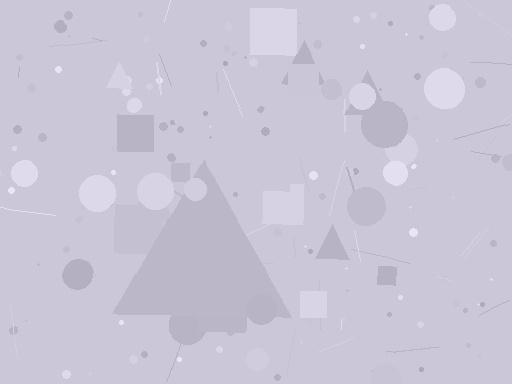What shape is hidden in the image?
A triangle is hidden in the image.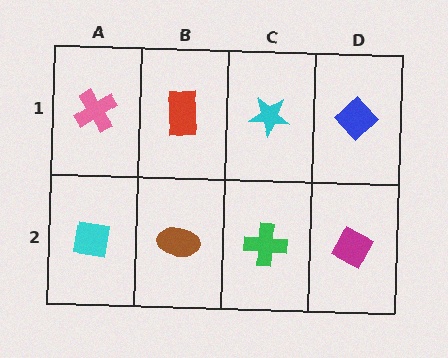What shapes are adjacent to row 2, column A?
A pink cross (row 1, column A), a brown ellipse (row 2, column B).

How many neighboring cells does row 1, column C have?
3.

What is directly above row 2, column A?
A pink cross.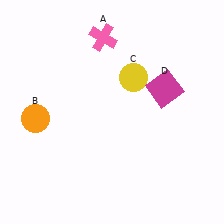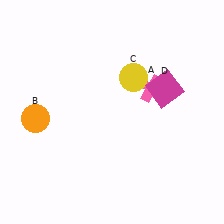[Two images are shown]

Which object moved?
The pink cross (A) moved down.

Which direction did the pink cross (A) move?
The pink cross (A) moved down.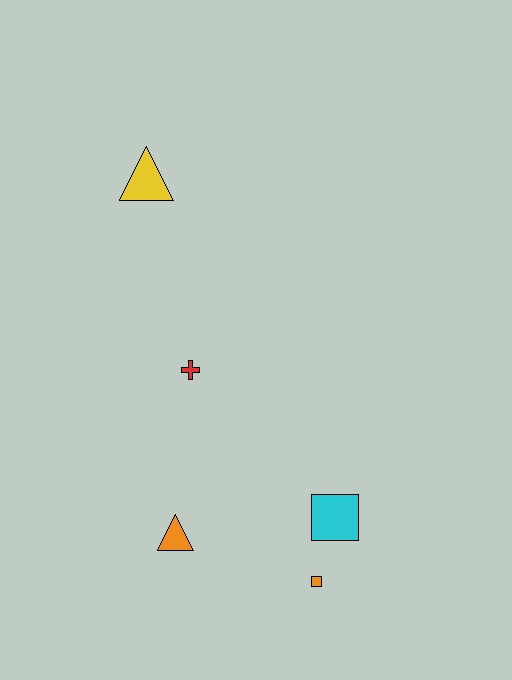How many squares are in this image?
There are 2 squares.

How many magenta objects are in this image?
There are no magenta objects.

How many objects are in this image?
There are 5 objects.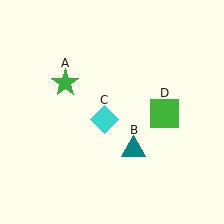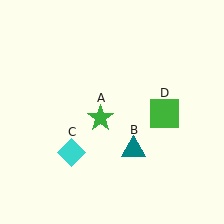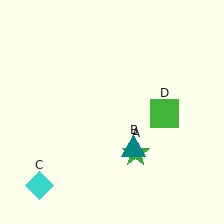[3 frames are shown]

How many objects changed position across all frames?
2 objects changed position: green star (object A), cyan diamond (object C).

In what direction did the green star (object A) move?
The green star (object A) moved down and to the right.